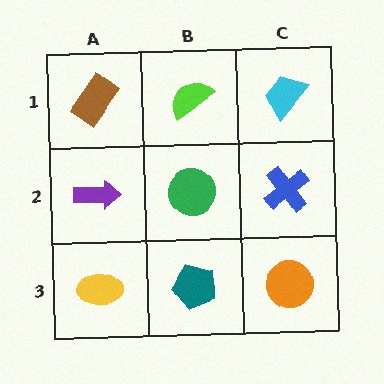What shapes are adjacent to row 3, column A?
A purple arrow (row 2, column A), a teal pentagon (row 3, column B).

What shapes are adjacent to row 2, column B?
A lime semicircle (row 1, column B), a teal pentagon (row 3, column B), a purple arrow (row 2, column A), a blue cross (row 2, column C).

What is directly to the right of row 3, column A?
A teal pentagon.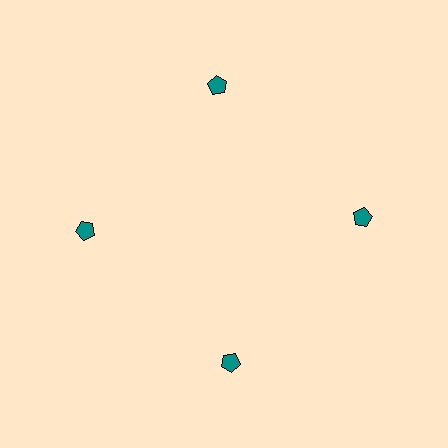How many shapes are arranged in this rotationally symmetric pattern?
There are 4 shapes, arranged in 4 groups of 1.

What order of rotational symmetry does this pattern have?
This pattern has 4-fold rotational symmetry.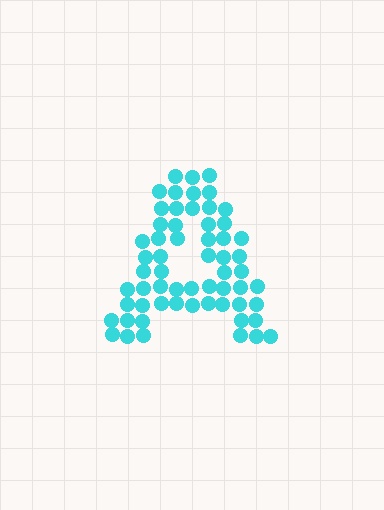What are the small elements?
The small elements are circles.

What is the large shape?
The large shape is the letter A.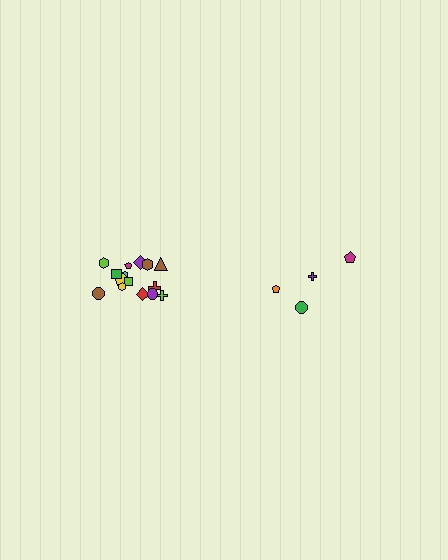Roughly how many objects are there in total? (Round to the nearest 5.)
Roughly 20 objects in total.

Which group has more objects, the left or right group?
The left group.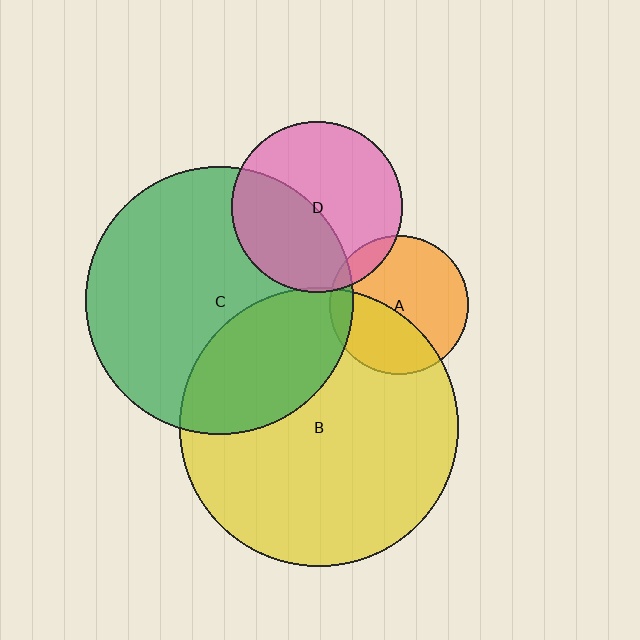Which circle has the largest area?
Circle B (yellow).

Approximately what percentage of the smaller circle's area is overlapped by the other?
Approximately 40%.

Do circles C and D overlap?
Yes.